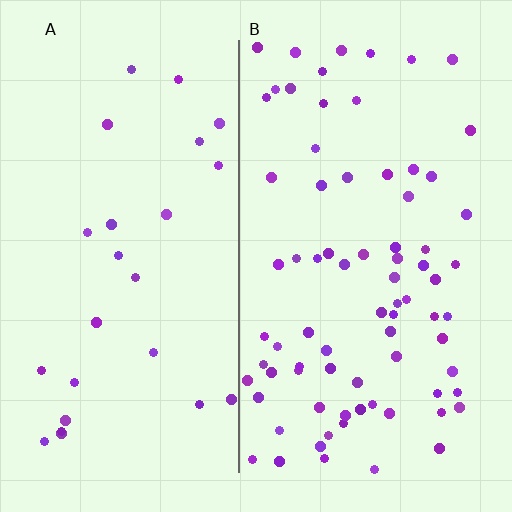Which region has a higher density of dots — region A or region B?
B (the right).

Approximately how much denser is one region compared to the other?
Approximately 3.0× — region B over region A.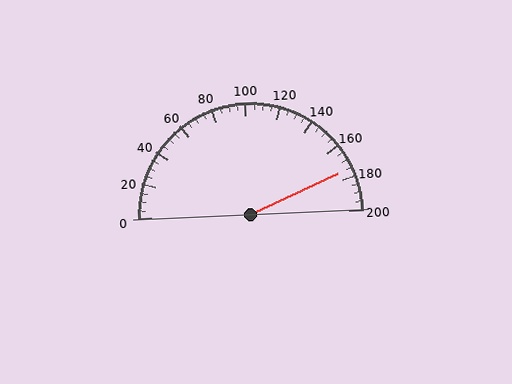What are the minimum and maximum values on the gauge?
The gauge ranges from 0 to 200.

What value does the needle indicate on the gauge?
The needle indicates approximately 175.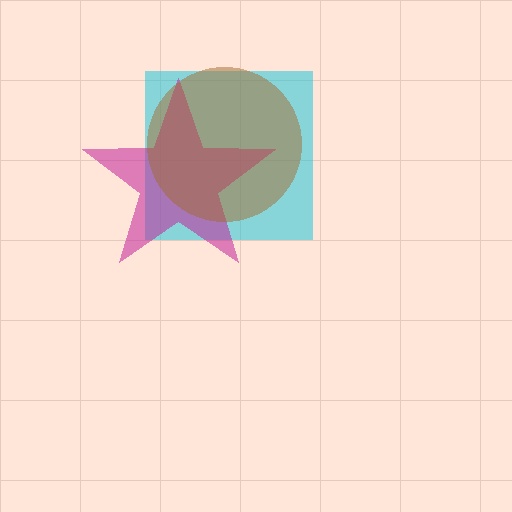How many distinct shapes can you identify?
There are 3 distinct shapes: a cyan square, a magenta star, a brown circle.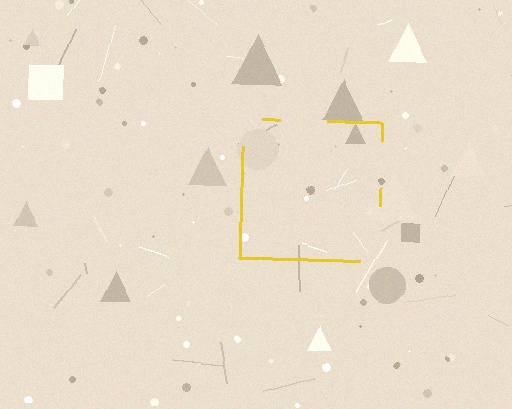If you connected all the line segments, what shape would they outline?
They would outline a square.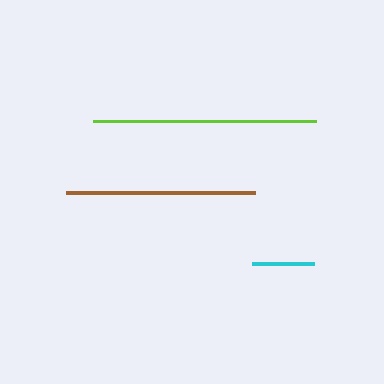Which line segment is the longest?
The lime line is the longest at approximately 223 pixels.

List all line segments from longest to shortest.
From longest to shortest: lime, brown, cyan.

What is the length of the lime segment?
The lime segment is approximately 223 pixels long.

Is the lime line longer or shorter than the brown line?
The lime line is longer than the brown line.